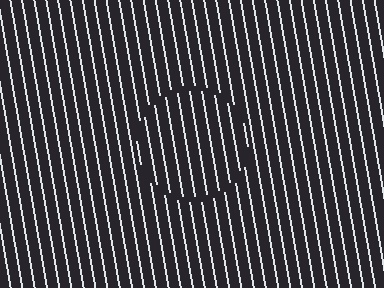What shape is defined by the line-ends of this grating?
An illusory circle. The interior of the shape contains the same grating, shifted by half a period — the contour is defined by the phase discontinuity where line-ends from the inner and outer gratings abut.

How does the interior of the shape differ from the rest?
The interior of the shape contains the same grating, shifted by half a period — the contour is defined by the phase discontinuity where line-ends from the inner and outer gratings abut.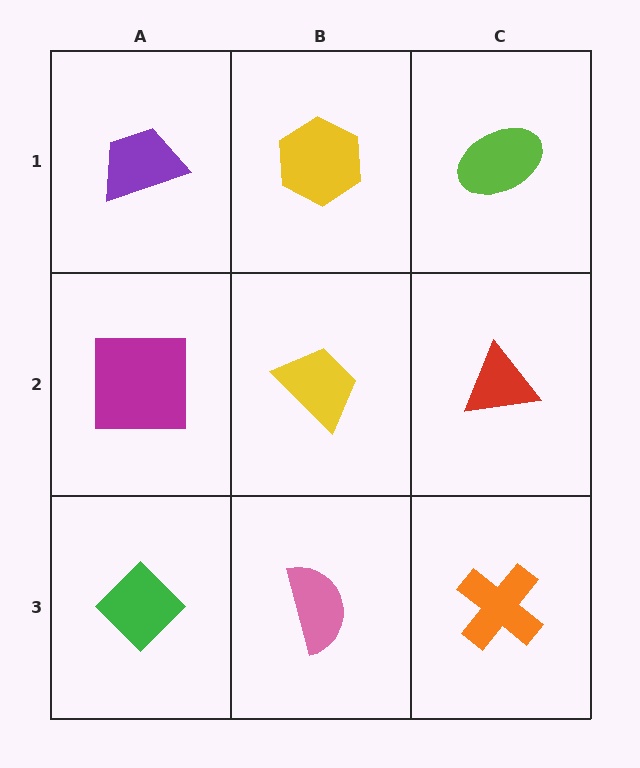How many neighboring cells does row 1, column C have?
2.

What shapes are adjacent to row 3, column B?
A yellow trapezoid (row 2, column B), a green diamond (row 3, column A), an orange cross (row 3, column C).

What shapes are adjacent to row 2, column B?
A yellow hexagon (row 1, column B), a pink semicircle (row 3, column B), a magenta square (row 2, column A), a red triangle (row 2, column C).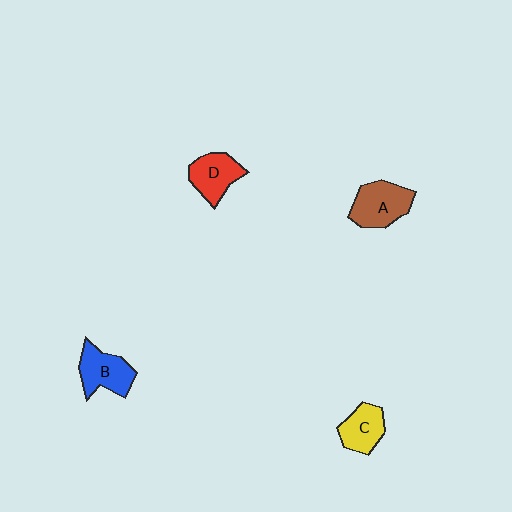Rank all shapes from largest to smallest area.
From largest to smallest: A (brown), B (blue), D (red), C (yellow).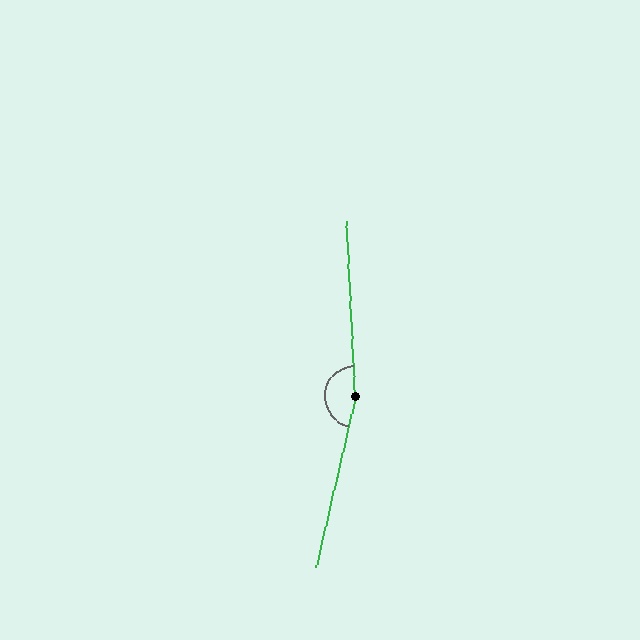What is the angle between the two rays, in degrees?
Approximately 164 degrees.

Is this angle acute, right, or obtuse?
It is obtuse.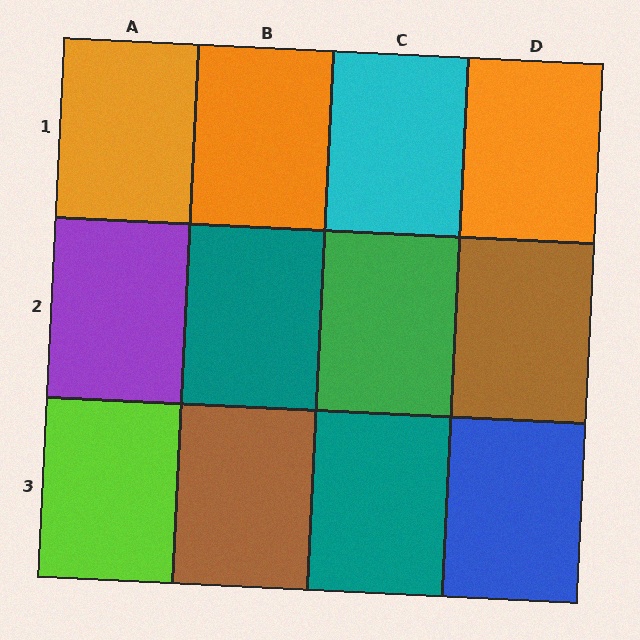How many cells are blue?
1 cell is blue.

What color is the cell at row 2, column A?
Purple.